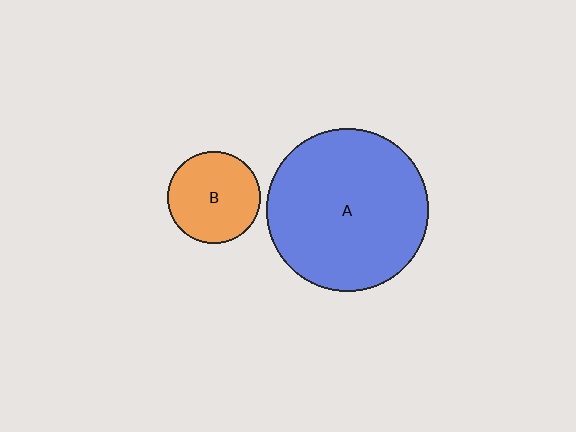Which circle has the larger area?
Circle A (blue).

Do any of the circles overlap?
No, none of the circles overlap.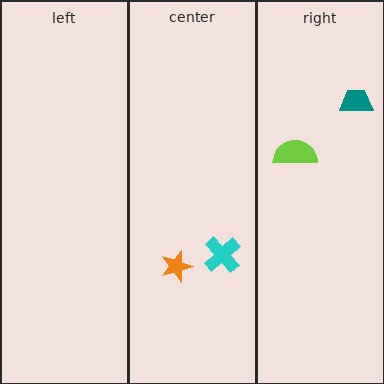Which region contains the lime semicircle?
The right region.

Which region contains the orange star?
The center region.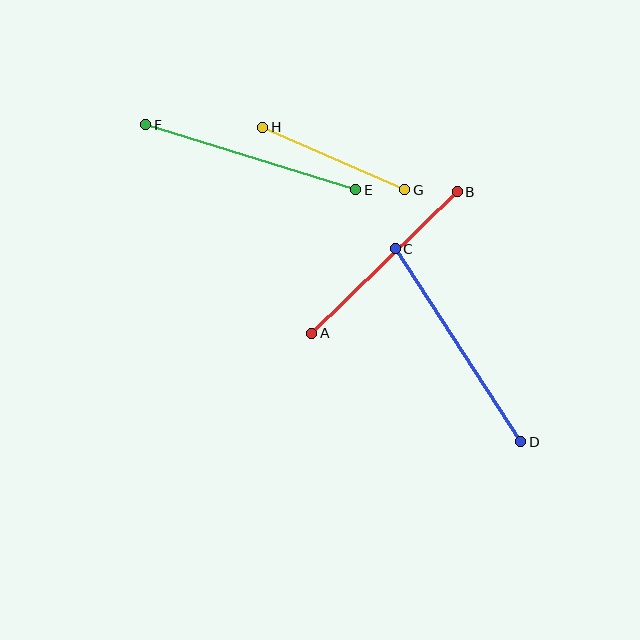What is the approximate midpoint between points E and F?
The midpoint is at approximately (251, 157) pixels.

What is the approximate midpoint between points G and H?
The midpoint is at approximately (334, 158) pixels.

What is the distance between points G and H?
The distance is approximately 155 pixels.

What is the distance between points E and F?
The distance is approximately 220 pixels.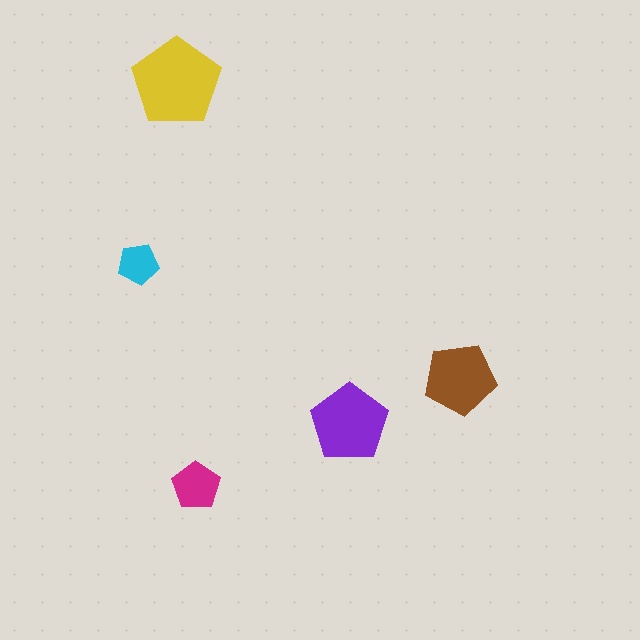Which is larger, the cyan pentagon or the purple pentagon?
The purple one.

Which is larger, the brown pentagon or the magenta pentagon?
The brown one.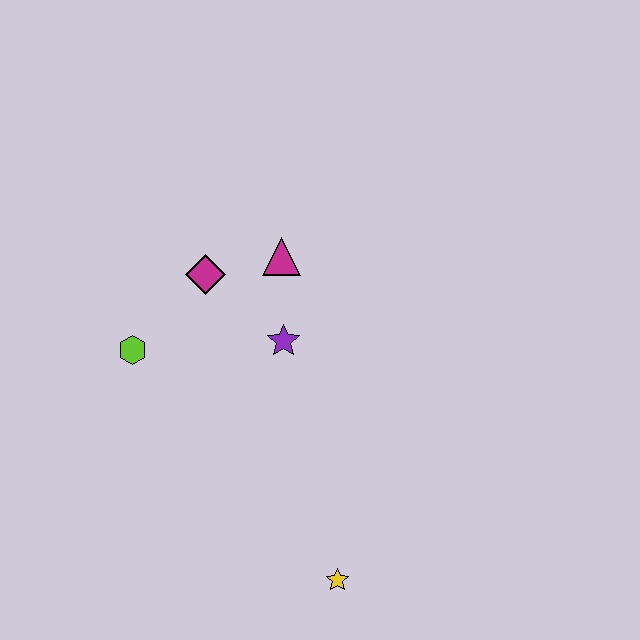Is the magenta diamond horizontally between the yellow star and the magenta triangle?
No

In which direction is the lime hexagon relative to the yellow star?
The lime hexagon is above the yellow star.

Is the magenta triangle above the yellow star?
Yes